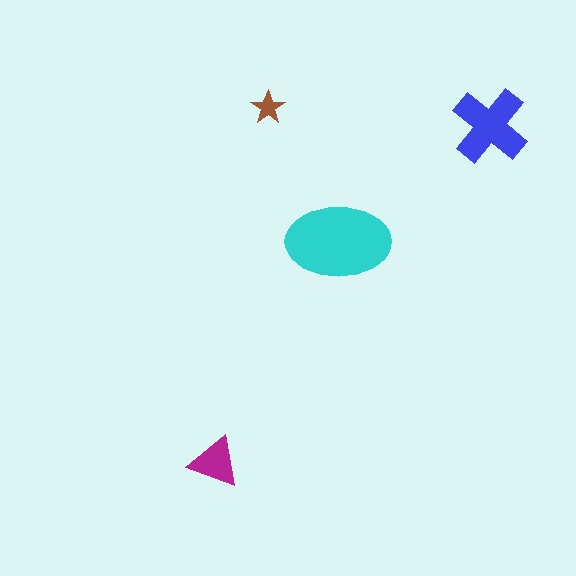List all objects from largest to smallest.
The cyan ellipse, the blue cross, the magenta triangle, the brown star.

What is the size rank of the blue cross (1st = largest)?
2nd.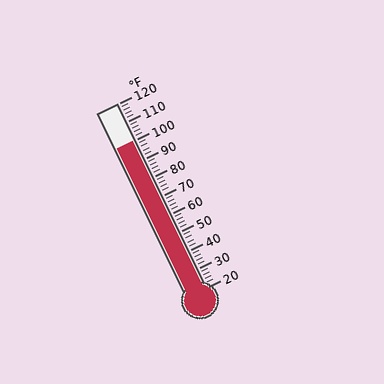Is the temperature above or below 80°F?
The temperature is above 80°F.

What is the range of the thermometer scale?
The thermometer scale ranges from 20°F to 120°F.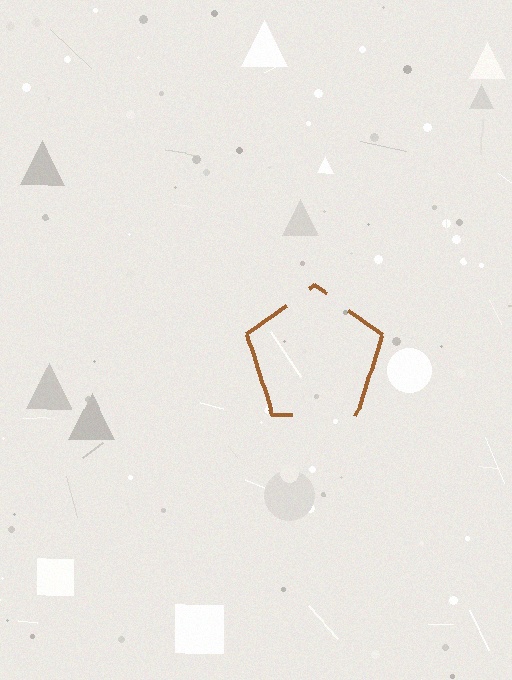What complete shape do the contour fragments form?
The contour fragments form a pentagon.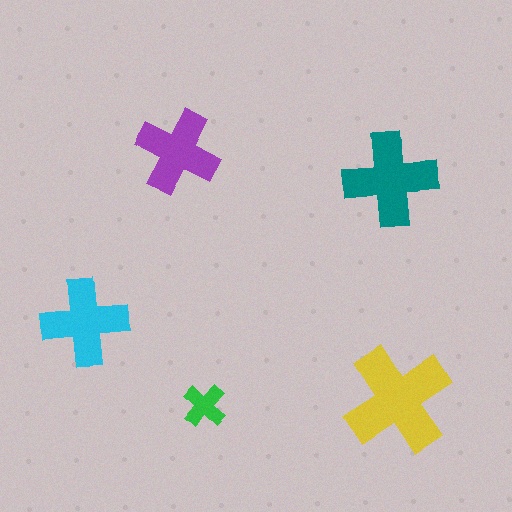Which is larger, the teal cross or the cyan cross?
The teal one.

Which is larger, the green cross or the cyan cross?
The cyan one.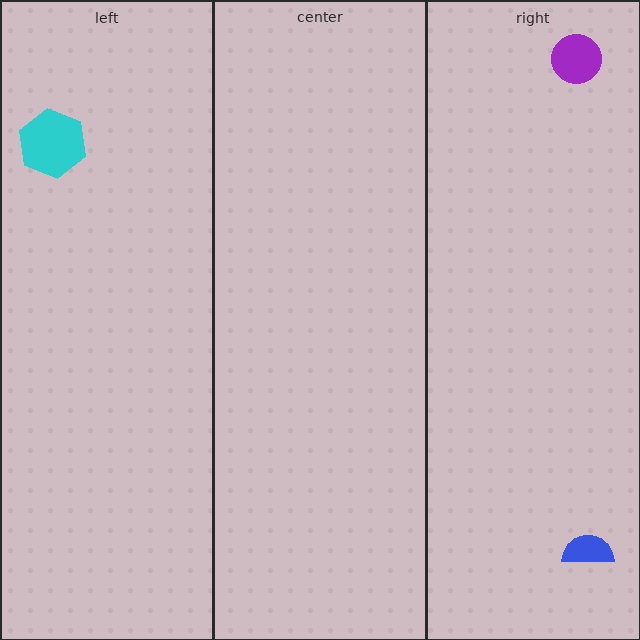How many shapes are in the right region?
2.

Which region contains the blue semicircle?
The right region.